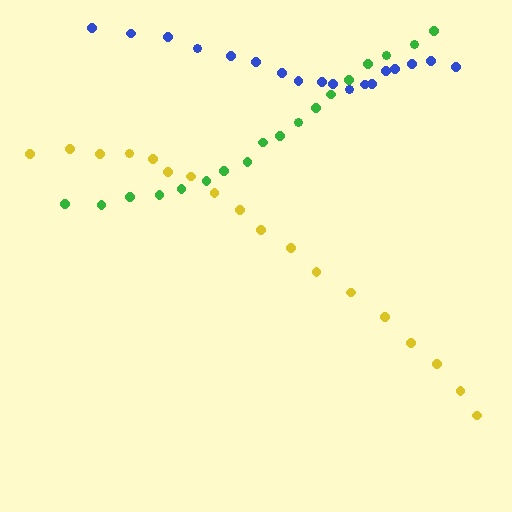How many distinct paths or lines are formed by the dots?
There are 3 distinct paths.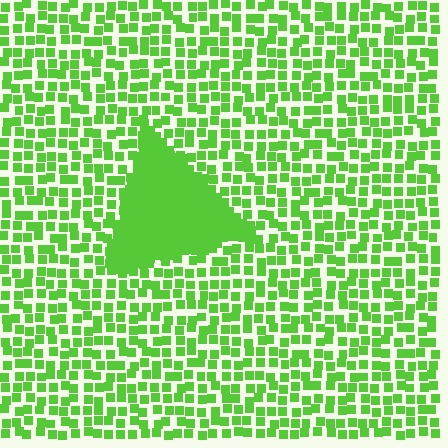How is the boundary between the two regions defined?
The boundary is defined by a change in element density (approximately 3.0x ratio). All elements are the same color, size, and shape.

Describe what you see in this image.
The image contains small lime elements arranged at two different densities. A triangle-shaped region is visible where the elements are more densely packed than the surrounding area.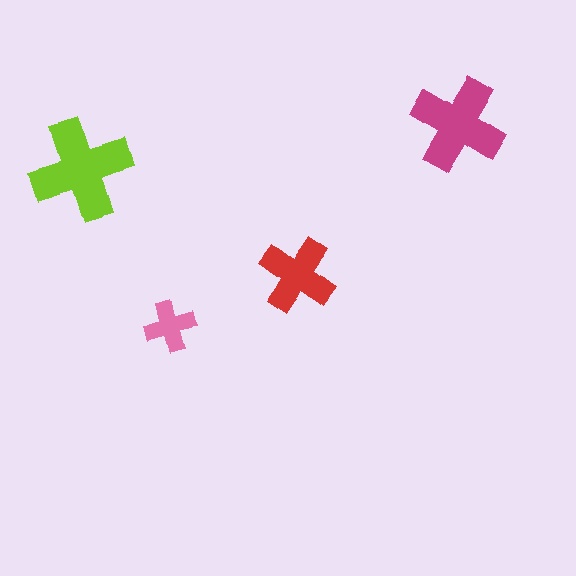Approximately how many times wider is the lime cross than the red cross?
About 1.5 times wider.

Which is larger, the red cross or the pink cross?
The red one.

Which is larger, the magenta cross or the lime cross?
The lime one.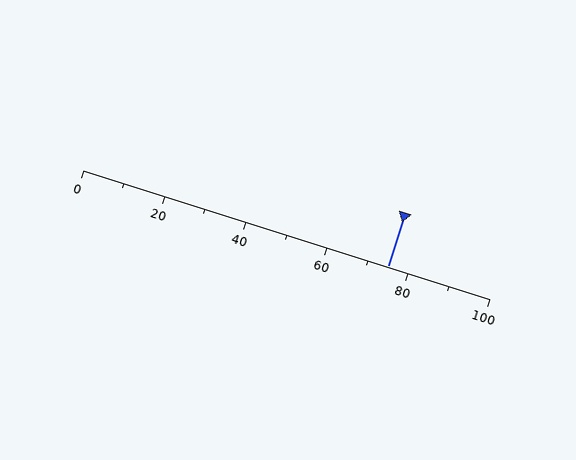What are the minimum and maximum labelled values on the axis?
The axis runs from 0 to 100.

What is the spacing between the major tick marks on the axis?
The major ticks are spaced 20 apart.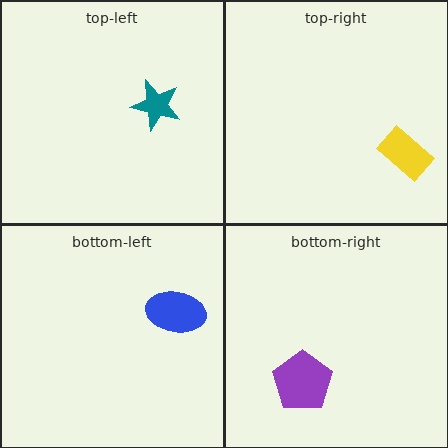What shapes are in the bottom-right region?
The purple pentagon.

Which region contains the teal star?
The top-left region.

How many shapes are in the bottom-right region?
1.